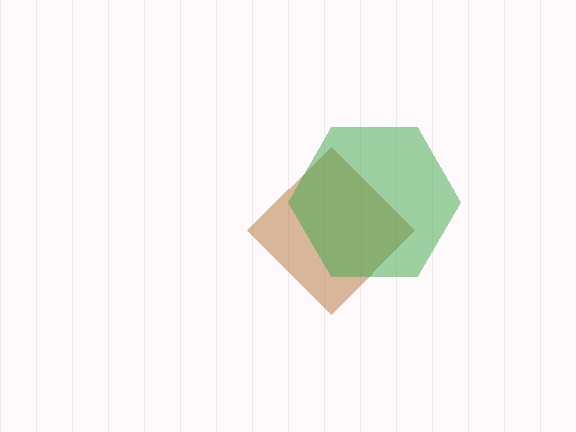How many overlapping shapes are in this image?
There are 2 overlapping shapes in the image.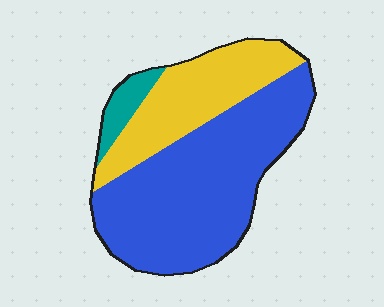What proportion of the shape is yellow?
Yellow takes up between a quarter and a half of the shape.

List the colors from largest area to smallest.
From largest to smallest: blue, yellow, teal.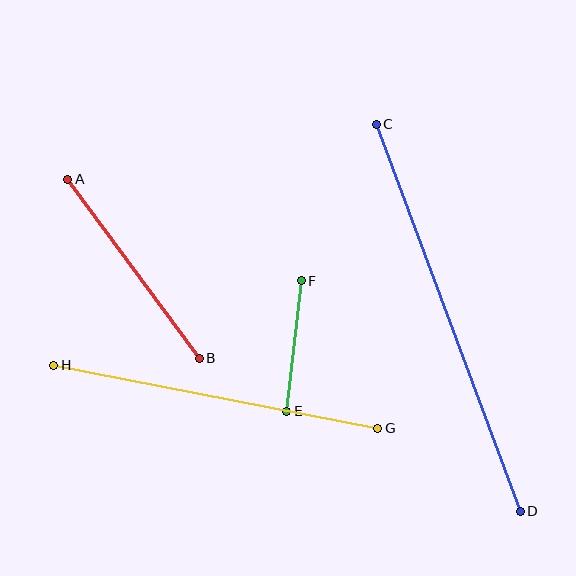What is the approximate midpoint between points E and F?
The midpoint is at approximately (294, 346) pixels.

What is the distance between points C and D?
The distance is approximately 413 pixels.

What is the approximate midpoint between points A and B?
The midpoint is at approximately (134, 269) pixels.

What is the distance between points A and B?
The distance is approximately 222 pixels.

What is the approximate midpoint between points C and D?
The midpoint is at approximately (448, 318) pixels.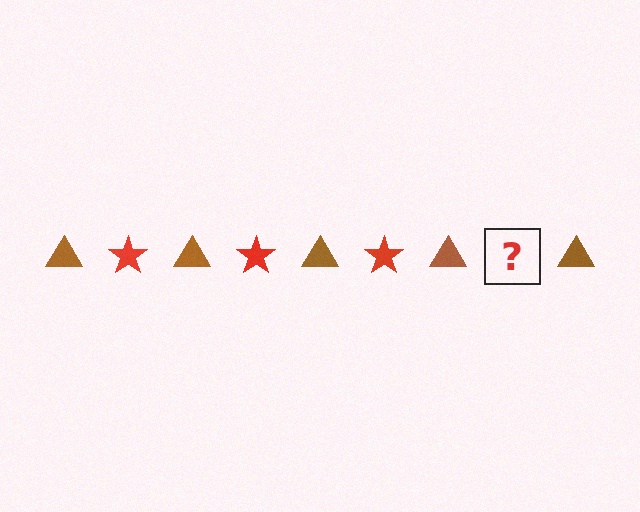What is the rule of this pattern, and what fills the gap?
The rule is that the pattern alternates between brown triangle and red star. The gap should be filled with a red star.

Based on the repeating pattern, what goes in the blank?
The blank should be a red star.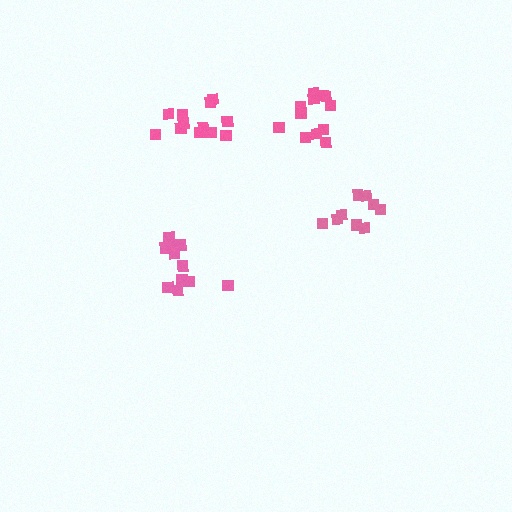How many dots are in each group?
Group 1: 12 dots, Group 2: 12 dots, Group 3: 11 dots, Group 4: 9 dots (44 total).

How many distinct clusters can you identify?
There are 4 distinct clusters.